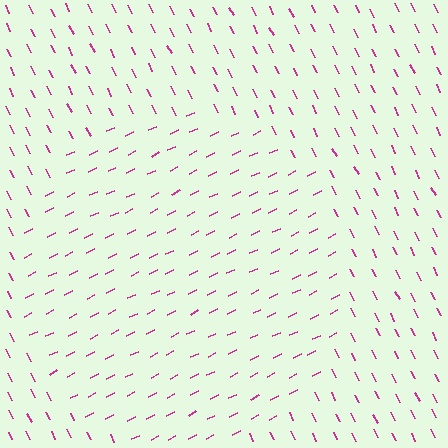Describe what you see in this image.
The image is filled with small magenta line segments. A circle region in the image has lines oriented differently from the surrounding lines, creating a visible texture boundary.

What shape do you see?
I see a circle.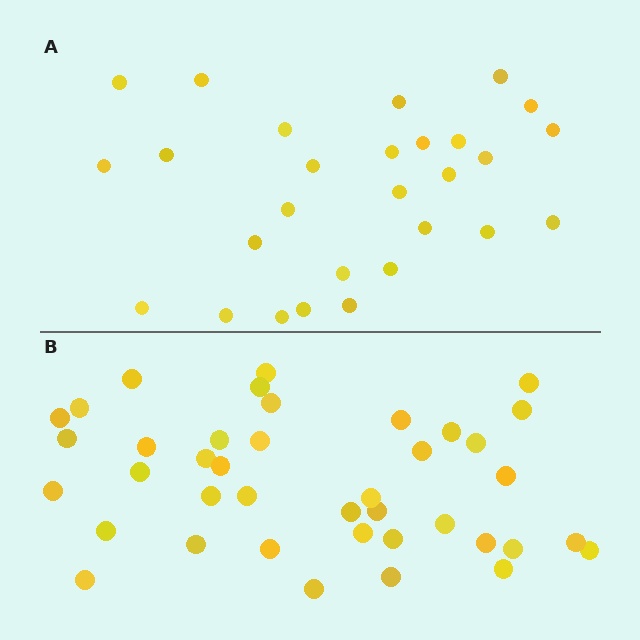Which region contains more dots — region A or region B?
Region B (the bottom region) has more dots.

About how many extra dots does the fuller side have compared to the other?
Region B has roughly 12 or so more dots than region A.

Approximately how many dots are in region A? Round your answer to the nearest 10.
About 30 dots. (The exact count is 28, which rounds to 30.)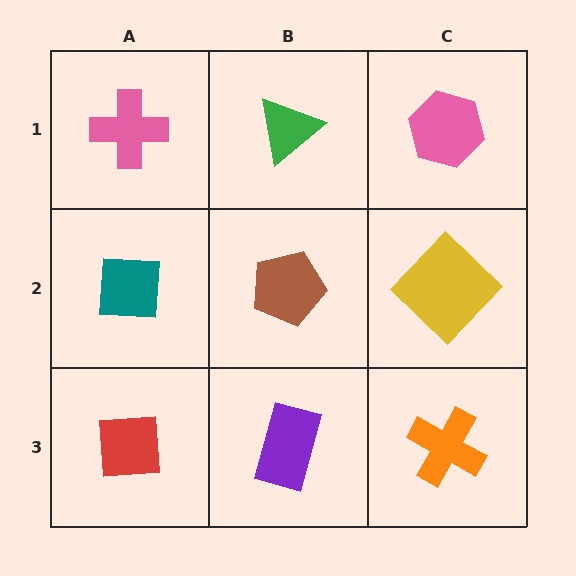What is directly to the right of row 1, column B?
A pink hexagon.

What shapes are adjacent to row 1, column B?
A brown pentagon (row 2, column B), a pink cross (row 1, column A), a pink hexagon (row 1, column C).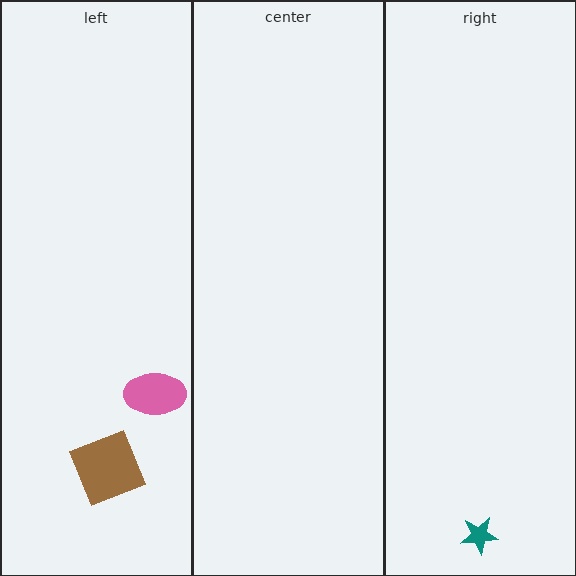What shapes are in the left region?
The pink ellipse, the brown square.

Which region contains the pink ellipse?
The left region.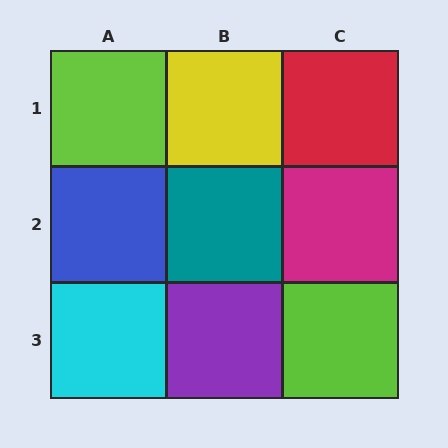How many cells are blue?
1 cell is blue.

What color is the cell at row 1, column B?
Yellow.